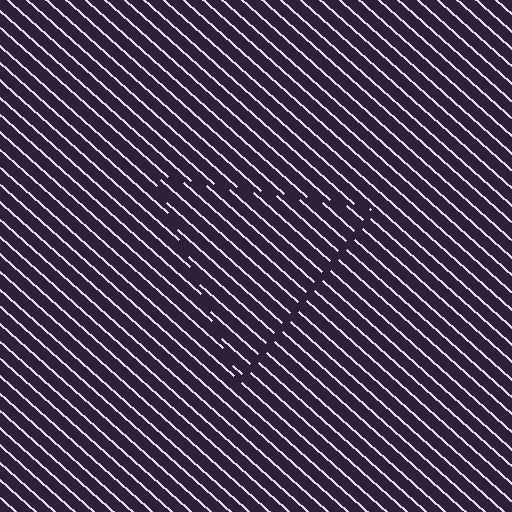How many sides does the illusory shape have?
3 sides — the line-ends trace a triangle.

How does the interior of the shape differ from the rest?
The interior of the shape contains the same grating, shifted by half a period — the contour is defined by the phase discontinuity where line-ends from the inner and outer gratings abut.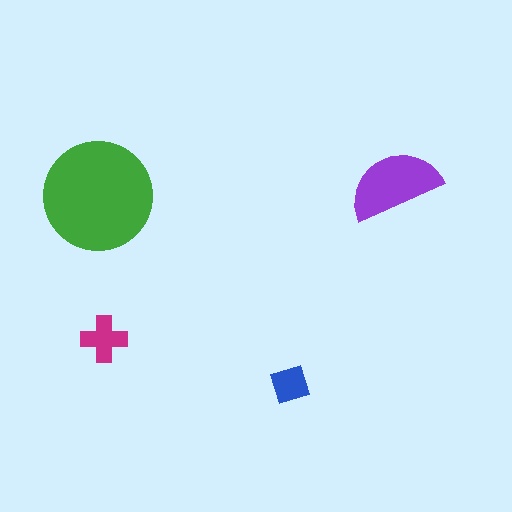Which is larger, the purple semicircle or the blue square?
The purple semicircle.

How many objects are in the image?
There are 4 objects in the image.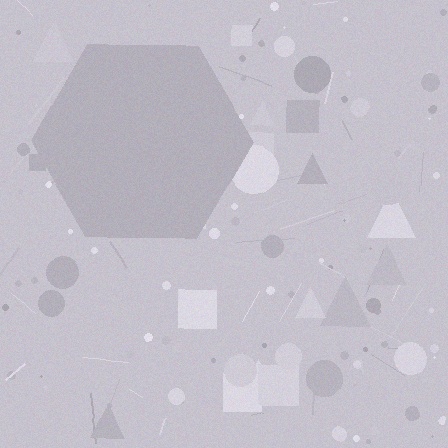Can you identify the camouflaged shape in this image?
The camouflaged shape is a hexagon.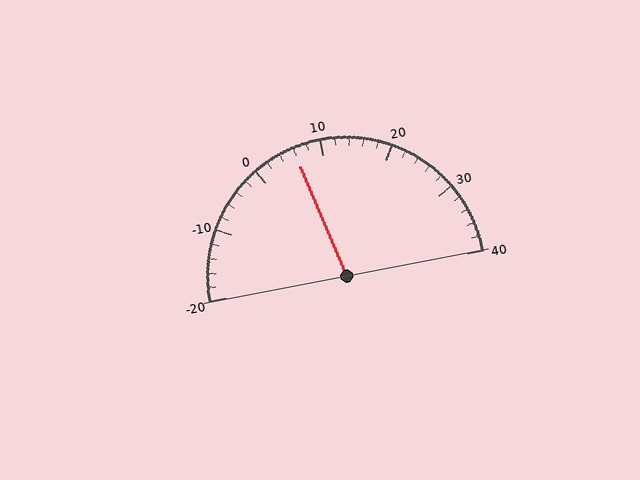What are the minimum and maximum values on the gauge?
The gauge ranges from -20 to 40.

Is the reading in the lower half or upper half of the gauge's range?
The reading is in the lower half of the range (-20 to 40).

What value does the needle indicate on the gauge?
The needle indicates approximately 6.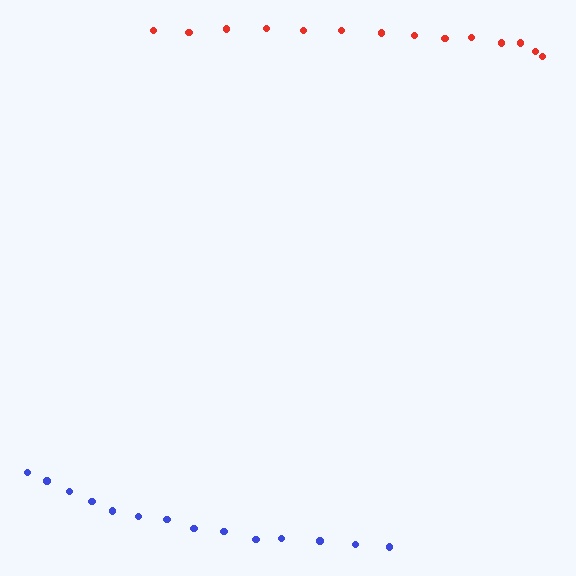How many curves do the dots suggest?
There are 2 distinct paths.